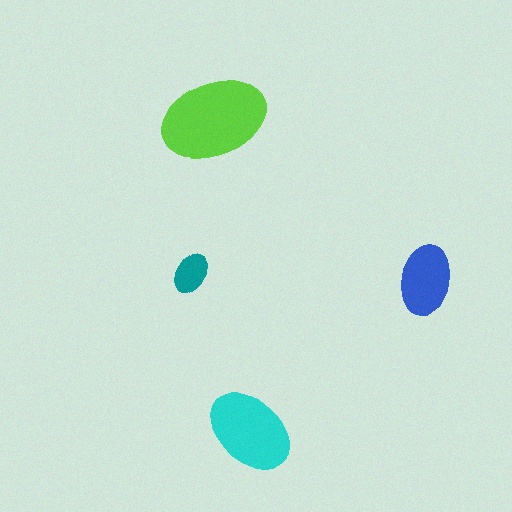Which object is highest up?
The lime ellipse is topmost.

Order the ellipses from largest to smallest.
the lime one, the cyan one, the blue one, the teal one.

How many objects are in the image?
There are 4 objects in the image.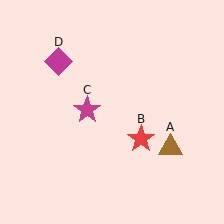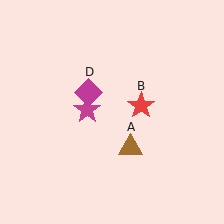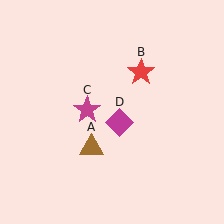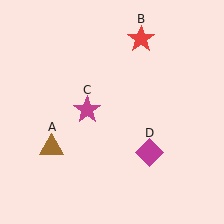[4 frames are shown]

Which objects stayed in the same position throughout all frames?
Magenta star (object C) remained stationary.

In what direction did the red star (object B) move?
The red star (object B) moved up.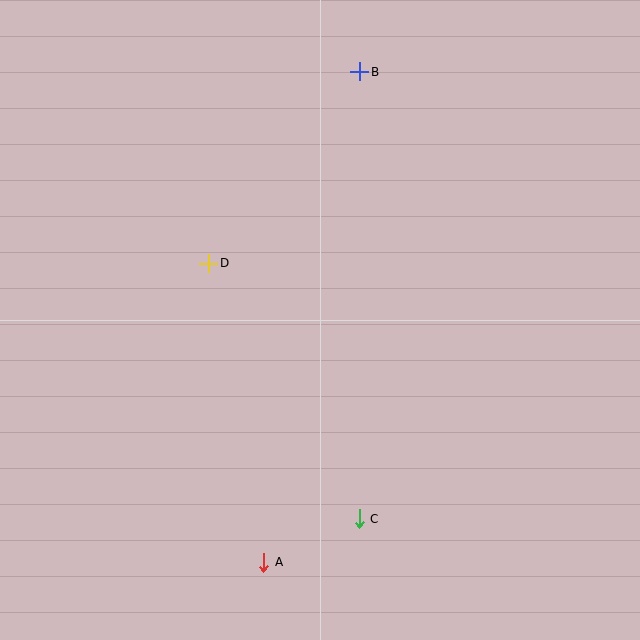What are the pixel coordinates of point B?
Point B is at (360, 72).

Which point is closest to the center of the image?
Point D at (209, 263) is closest to the center.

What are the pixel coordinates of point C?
Point C is at (359, 519).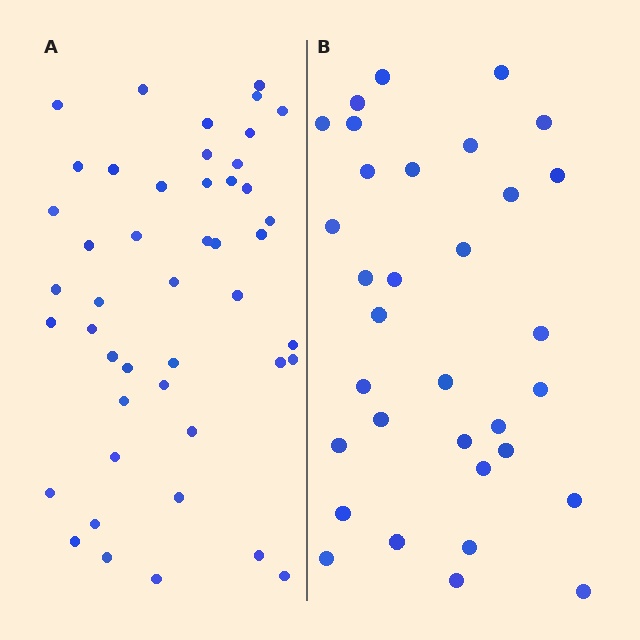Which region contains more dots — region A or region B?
Region A (the left region) has more dots.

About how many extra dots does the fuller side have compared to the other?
Region A has approximately 15 more dots than region B.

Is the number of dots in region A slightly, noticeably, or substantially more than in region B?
Region A has noticeably more, but not dramatically so. The ratio is roughly 1.4 to 1.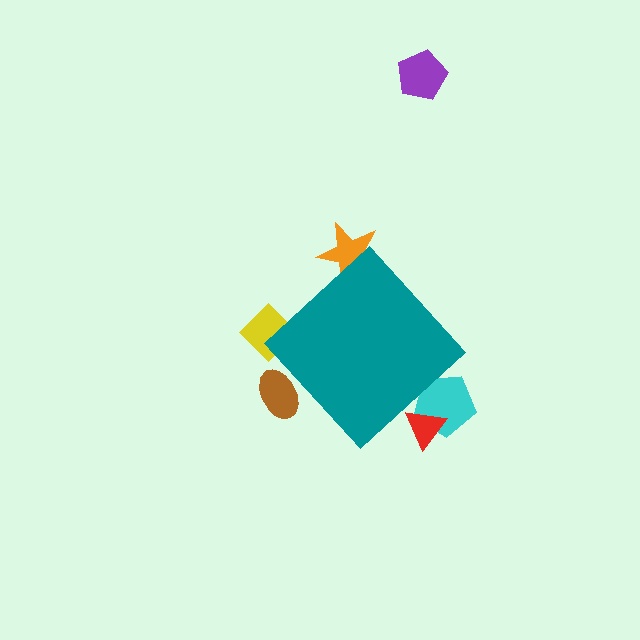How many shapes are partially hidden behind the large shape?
5 shapes are partially hidden.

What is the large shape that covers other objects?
A teal diamond.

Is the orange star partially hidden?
Yes, the orange star is partially hidden behind the teal diamond.